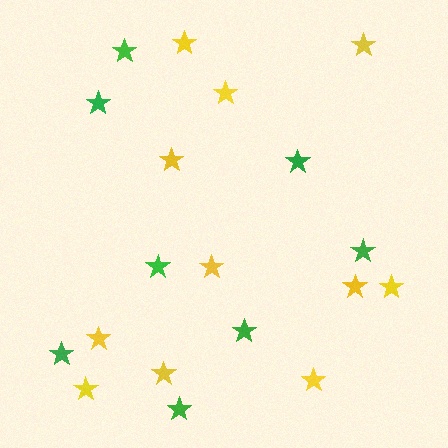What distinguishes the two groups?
There are 2 groups: one group of yellow stars (11) and one group of green stars (8).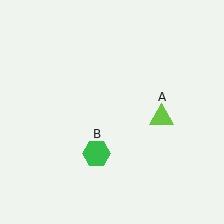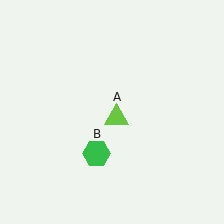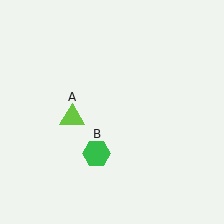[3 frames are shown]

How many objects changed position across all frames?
1 object changed position: lime triangle (object A).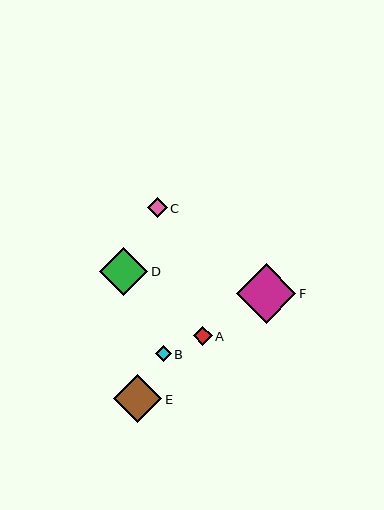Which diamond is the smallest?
Diamond B is the smallest with a size of approximately 16 pixels.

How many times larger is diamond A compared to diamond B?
Diamond A is approximately 1.2 times the size of diamond B.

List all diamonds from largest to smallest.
From largest to smallest: F, E, D, C, A, B.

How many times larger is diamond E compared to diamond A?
Diamond E is approximately 2.6 times the size of diamond A.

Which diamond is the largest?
Diamond F is the largest with a size of approximately 59 pixels.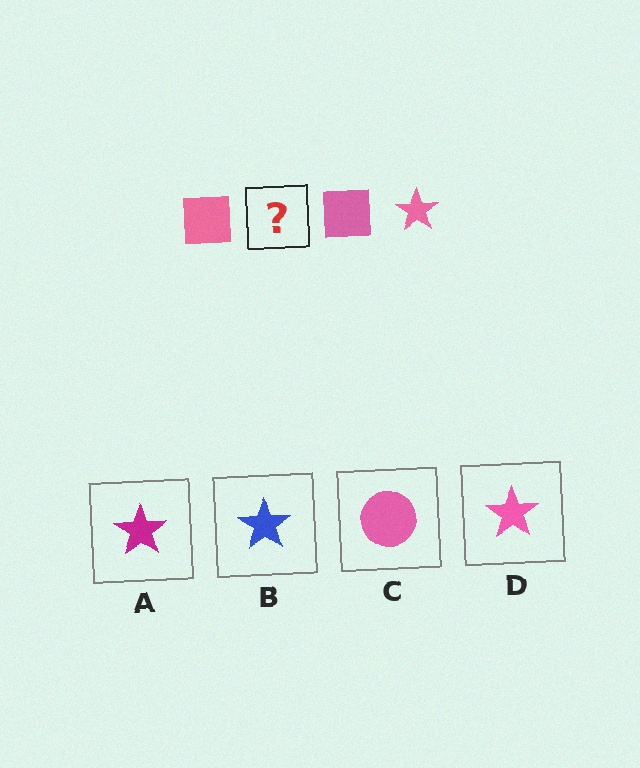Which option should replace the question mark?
Option D.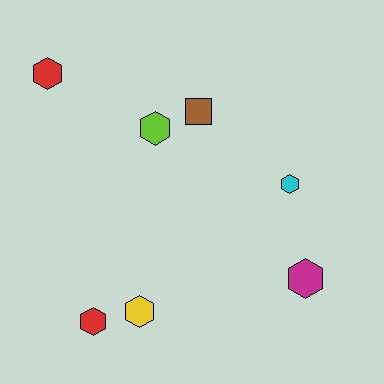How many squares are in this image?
There is 1 square.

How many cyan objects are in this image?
There is 1 cyan object.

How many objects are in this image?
There are 7 objects.